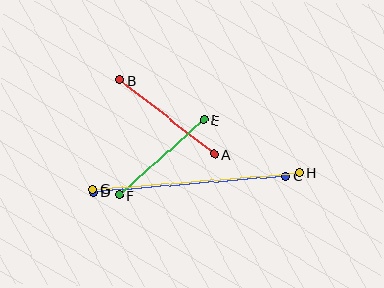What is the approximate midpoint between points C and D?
The midpoint is at approximately (190, 184) pixels.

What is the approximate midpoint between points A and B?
The midpoint is at approximately (167, 117) pixels.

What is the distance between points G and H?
The distance is approximately 208 pixels.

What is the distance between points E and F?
The distance is approximately 113 pixels.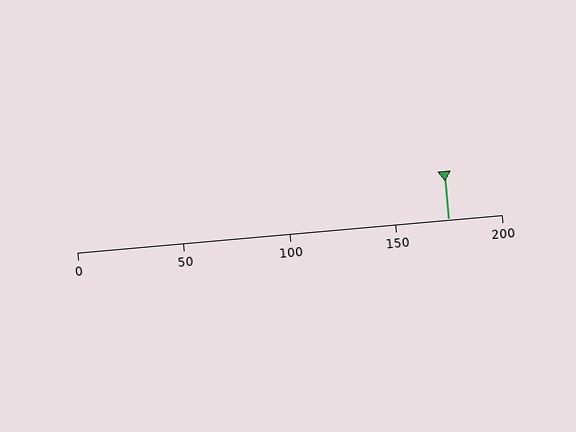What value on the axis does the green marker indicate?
The marker indicates approximately 175.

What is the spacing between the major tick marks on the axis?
The major ticks are spaced 50 apart.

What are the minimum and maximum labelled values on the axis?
The axis runs from 0 to 200.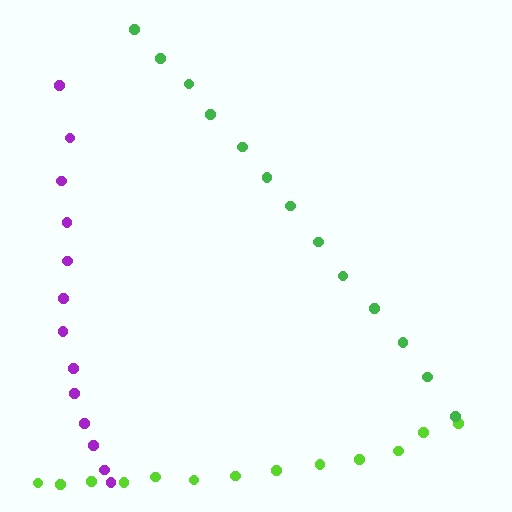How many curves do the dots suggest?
There are 3 distinct paths.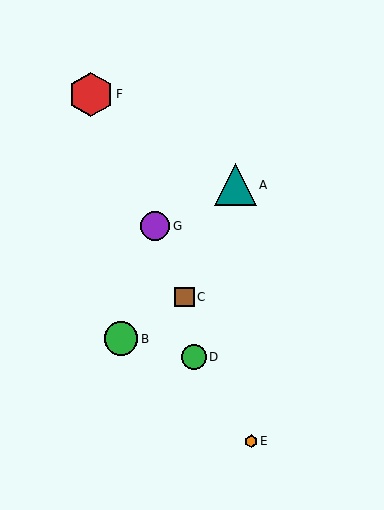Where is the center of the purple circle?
The center of the purple circle is at (155, 226).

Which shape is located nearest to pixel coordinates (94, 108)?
The red hexagon (labeled F) at (91, 94) is nearest to that location.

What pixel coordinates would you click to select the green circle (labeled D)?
Click at (194, 357) to select the green circle D.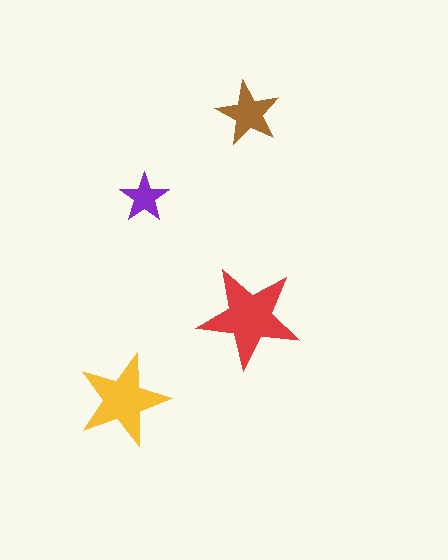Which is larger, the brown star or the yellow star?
The yellow one.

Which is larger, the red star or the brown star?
The red one.